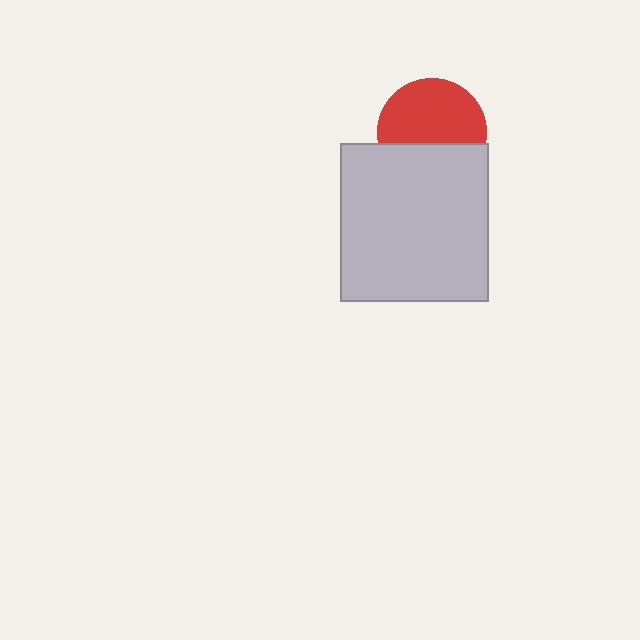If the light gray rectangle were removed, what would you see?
You would see the complete red circle.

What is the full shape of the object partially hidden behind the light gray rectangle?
The partially hidden object is a red circle.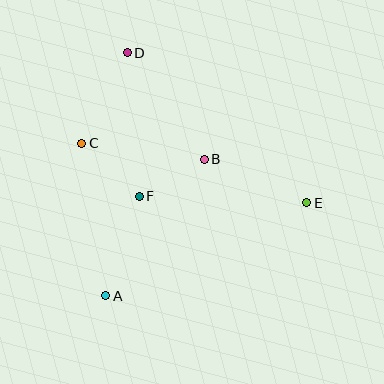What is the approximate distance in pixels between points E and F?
The distance between E and F is approximately 168 pixels.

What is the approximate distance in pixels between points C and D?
The distance between C and D is approximately 101 pixels.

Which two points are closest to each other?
Points B and F are closest to each other.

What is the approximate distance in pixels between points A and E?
The distance between A and E is approximately 221 pixels.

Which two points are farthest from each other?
Points A and D are farthest from each other.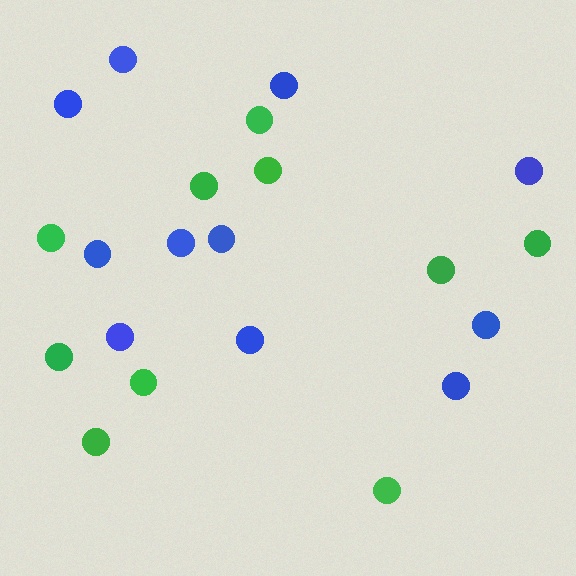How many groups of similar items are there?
There are 2 groups: one group of blue circles (11) and one group of green circles (10).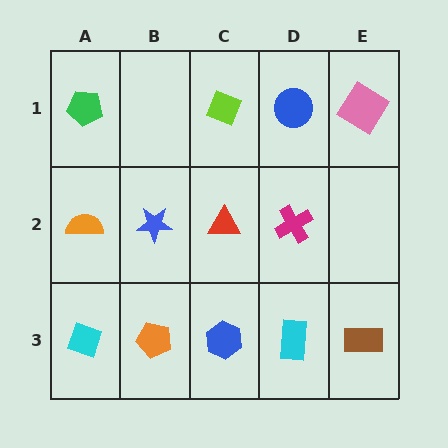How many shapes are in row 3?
5 shapes.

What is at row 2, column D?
A magenta cross.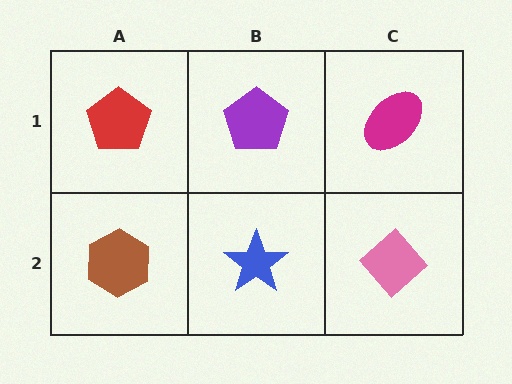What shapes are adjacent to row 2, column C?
A magenta ellipse (row 1, column C), a blue star (row 2, column B).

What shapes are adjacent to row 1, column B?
A blue star (row 2, column B), a red pentagon (row 1, column A), a magenta ellipse (row 1, column C).